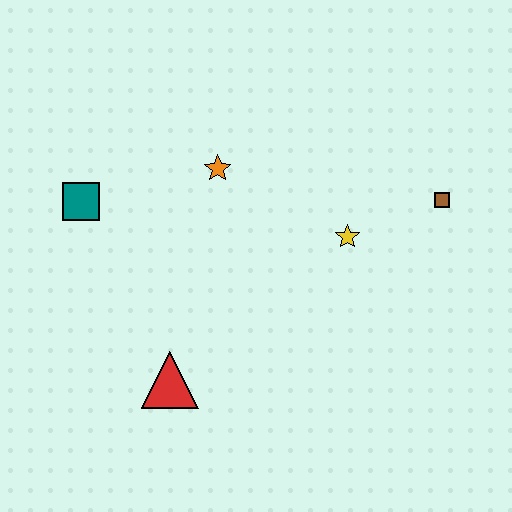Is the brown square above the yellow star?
Yes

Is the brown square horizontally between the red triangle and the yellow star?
No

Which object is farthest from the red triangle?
The brown square is farthest from the red triangle.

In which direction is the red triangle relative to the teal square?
The red triangle is below the teal square.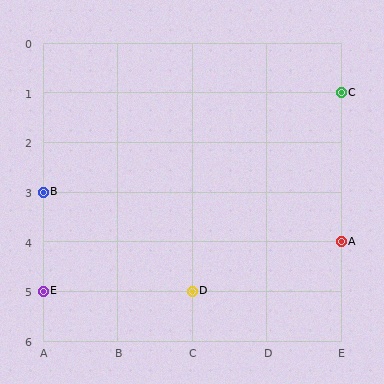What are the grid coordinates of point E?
Point E is at grid coordinates (A, 5).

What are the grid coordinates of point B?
Point B is at grid coordinates (A, 3).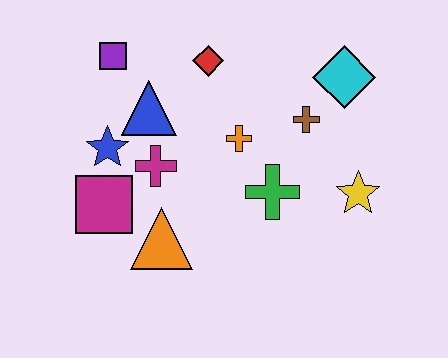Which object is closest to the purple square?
The blue triangle is closest to the purple square.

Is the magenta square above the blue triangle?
No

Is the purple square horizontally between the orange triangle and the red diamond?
No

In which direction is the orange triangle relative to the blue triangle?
The orange triangle is below the blue triangle.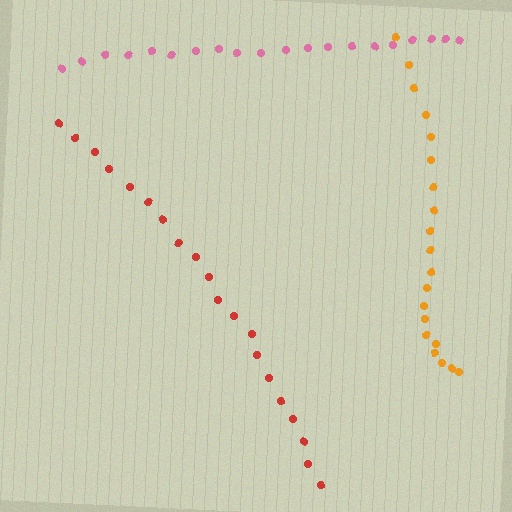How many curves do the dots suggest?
There are 3 distinct paths.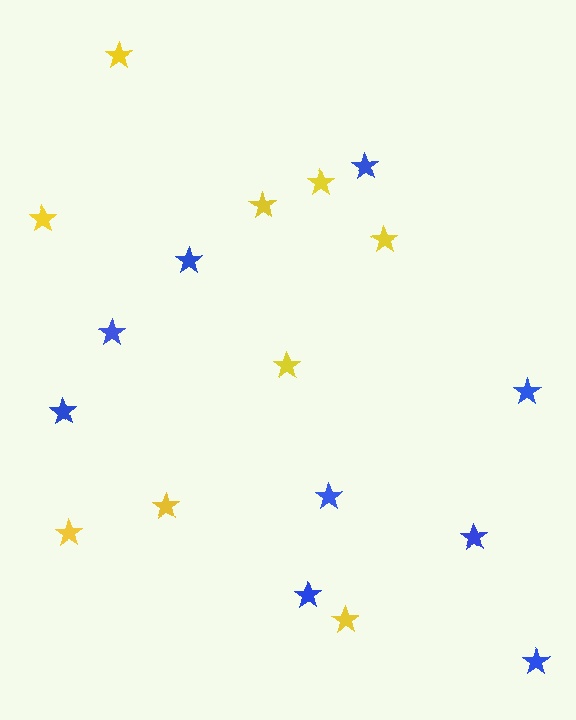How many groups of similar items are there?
There are 2 groups: one group of blue stars (9) and one group of yellow stars (9).